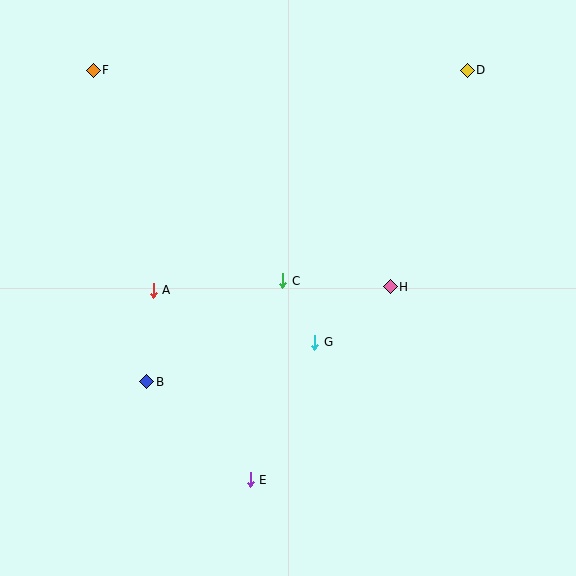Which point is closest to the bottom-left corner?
Point B is closest to the bottom-left corner.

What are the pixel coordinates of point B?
Point B is at (147, 382).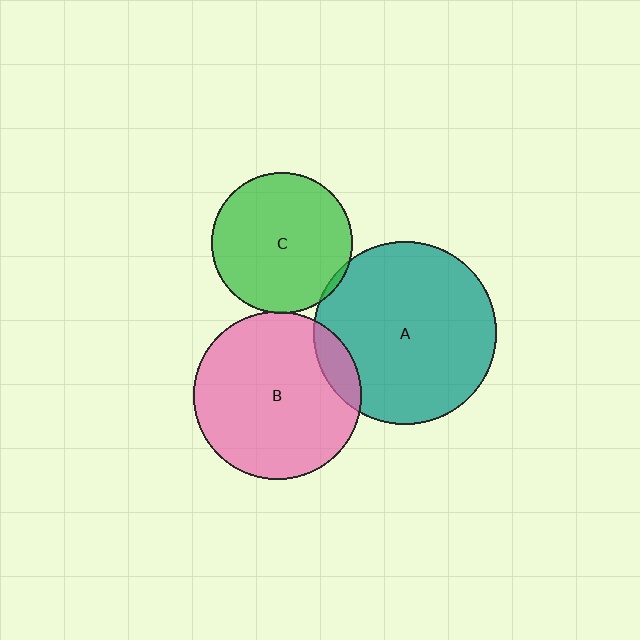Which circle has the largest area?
Circle A (teal).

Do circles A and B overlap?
Yes.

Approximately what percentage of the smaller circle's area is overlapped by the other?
Approximately 10%.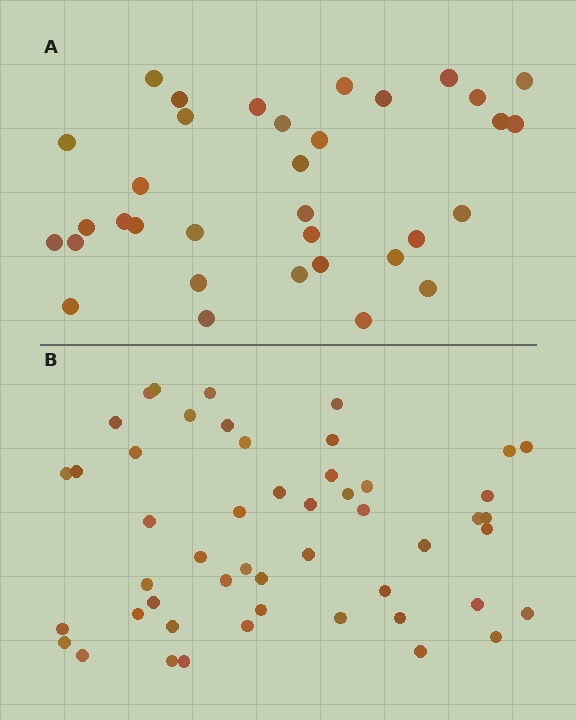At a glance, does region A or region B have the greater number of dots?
Region B (the bottom region) has more dots.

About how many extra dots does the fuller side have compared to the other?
Region B has approximately 15 more dots than region A.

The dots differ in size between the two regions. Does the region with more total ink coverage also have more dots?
No. Region A has more total ink coverage because its dots are larger, but region B actually contains more individual dots. Total area can be misleading — the number of items is what matters here.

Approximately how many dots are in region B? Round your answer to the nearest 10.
About 50 dots.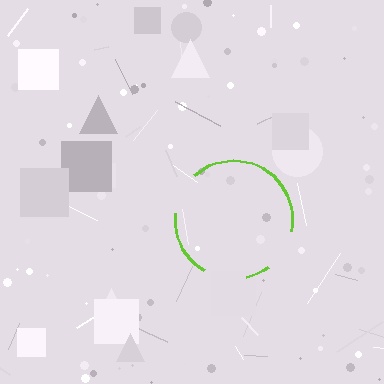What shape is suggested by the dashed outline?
The dashed outline suggests a circle.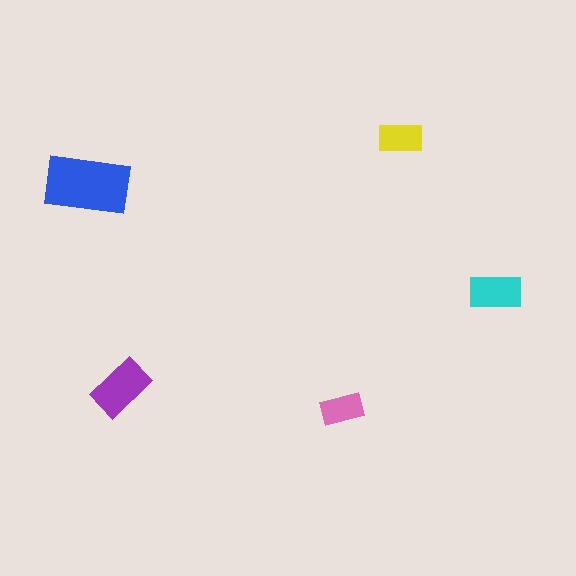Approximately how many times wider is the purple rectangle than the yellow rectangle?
About 1.5 times wider.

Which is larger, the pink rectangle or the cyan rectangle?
The cyan one.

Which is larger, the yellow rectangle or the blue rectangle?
The blue one.